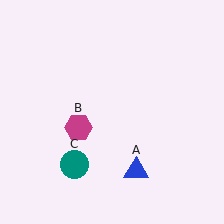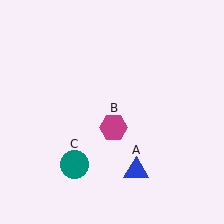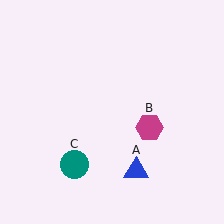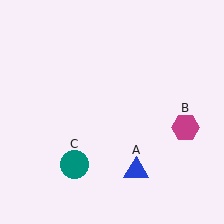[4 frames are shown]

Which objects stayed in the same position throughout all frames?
Blue triangle (object A) and teal circle (object C) remained stationary.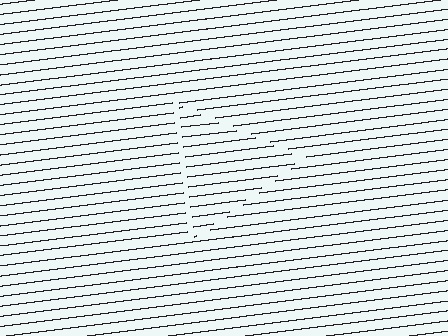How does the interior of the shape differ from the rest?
The interior of the shape contains the same grating, shifted by half a period — the contour is defined by the phase discontinuity where line-ends from the inner and outer gratings abut.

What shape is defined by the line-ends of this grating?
An illusory triangle. The interior of the shape contains the same grating, shifted by half a period — the contour is defined by the phase discontinuity where line-ends from the inner and outer gratings abut.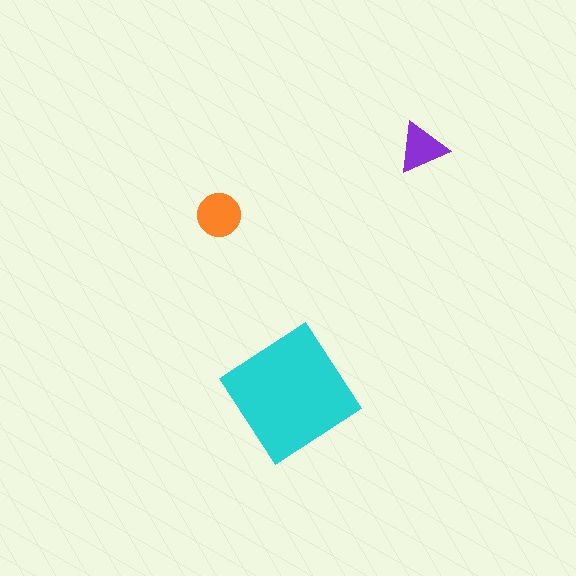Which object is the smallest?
The purple triangle.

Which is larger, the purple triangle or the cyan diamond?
The cyan diamond.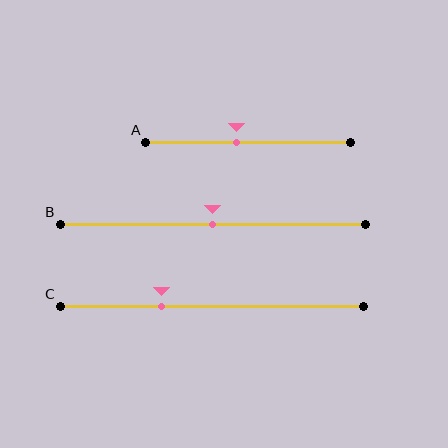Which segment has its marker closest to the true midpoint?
Segment B has its marker closest to the true midpoint.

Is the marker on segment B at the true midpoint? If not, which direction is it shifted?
Yes, the marker on segment B is at the true midpoint.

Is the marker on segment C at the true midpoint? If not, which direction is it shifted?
No, the marker on segment C is shifted to the left by about 17% of the segment length.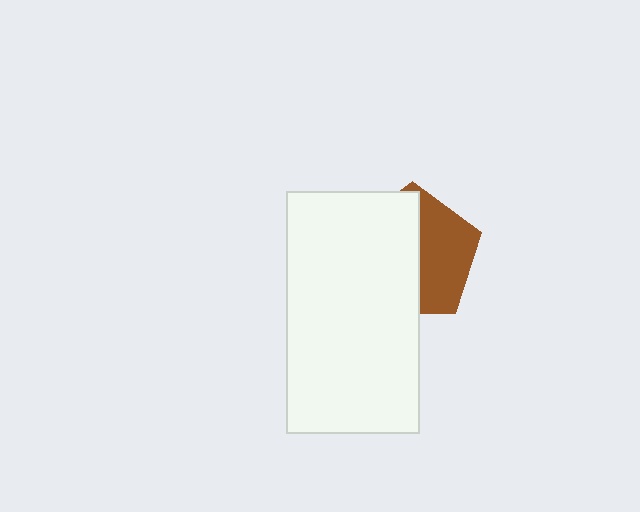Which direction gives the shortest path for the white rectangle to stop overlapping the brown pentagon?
Moving left gives the shortest separation.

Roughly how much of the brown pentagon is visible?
A small part of it is visible (roughly 44%).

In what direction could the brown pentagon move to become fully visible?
The brown pentagon could move right. That would shift it out from behind the white rectangle entirely.